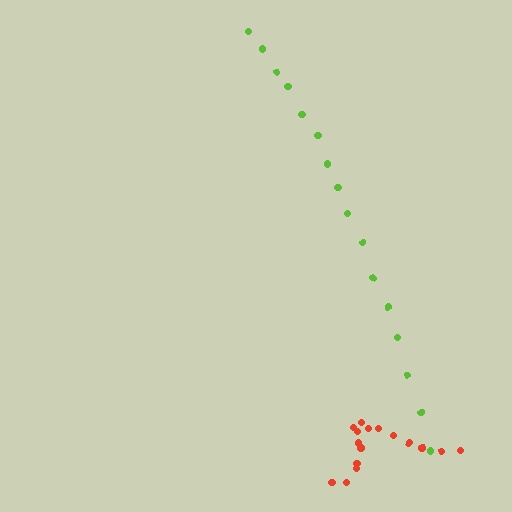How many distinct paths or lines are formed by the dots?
There are 2 distinct paths.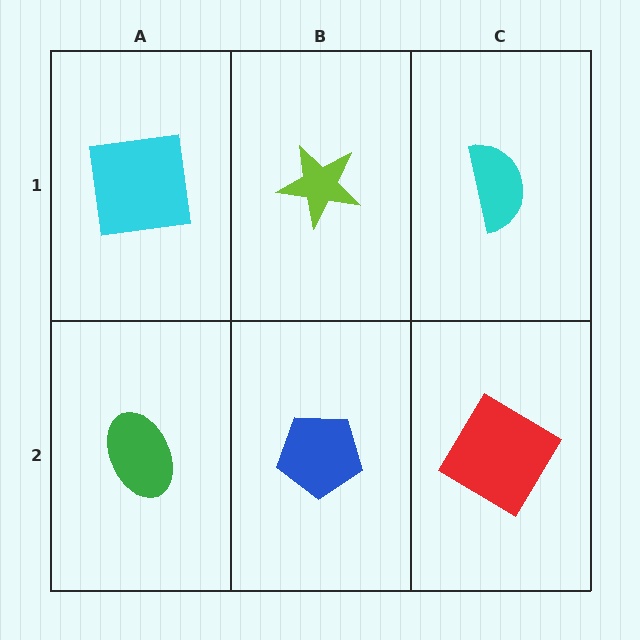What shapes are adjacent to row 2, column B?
A lime star (row 1, column B), a green ellipse (row 2, column A), a red diamond (row 2, column C).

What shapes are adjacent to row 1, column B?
A blue pentagon (row 2, column B), a cyan square (row 1, column A), a cyan semicircle (row 1, column C).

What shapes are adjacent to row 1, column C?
A red diamond (row 2, column C), a lime star (row 1, column B).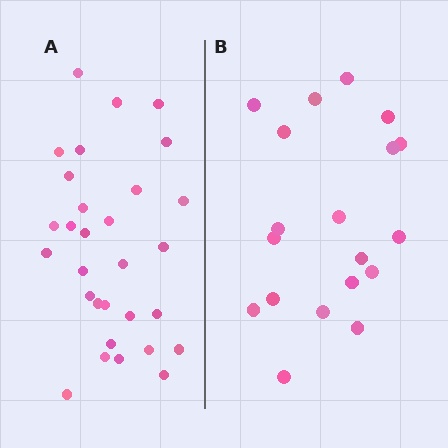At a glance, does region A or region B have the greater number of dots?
Region A (the left region) has more dots.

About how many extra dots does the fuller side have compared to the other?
Region A has roughly 12 or so more dots than region B.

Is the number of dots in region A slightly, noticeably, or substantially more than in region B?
Region A has substantially more. The ratio is roughly 1.6 to 1.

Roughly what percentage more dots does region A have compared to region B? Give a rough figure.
About 60% more.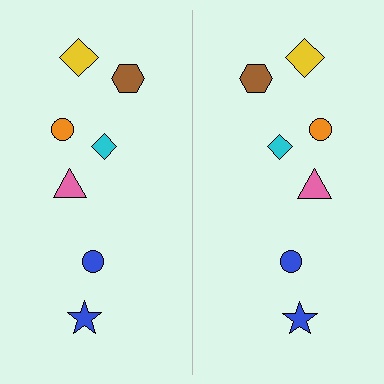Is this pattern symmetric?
Yes, this pattern has bilateral (reflection) symmetry.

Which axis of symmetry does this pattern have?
The pattern has a vertical axis of symmetry running through the center of the image.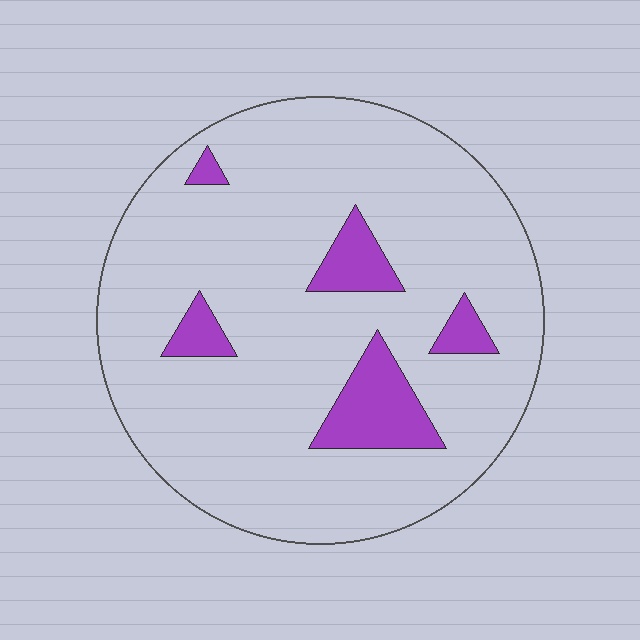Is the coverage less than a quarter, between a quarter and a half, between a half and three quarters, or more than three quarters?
Less than a quarter.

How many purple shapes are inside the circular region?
5.